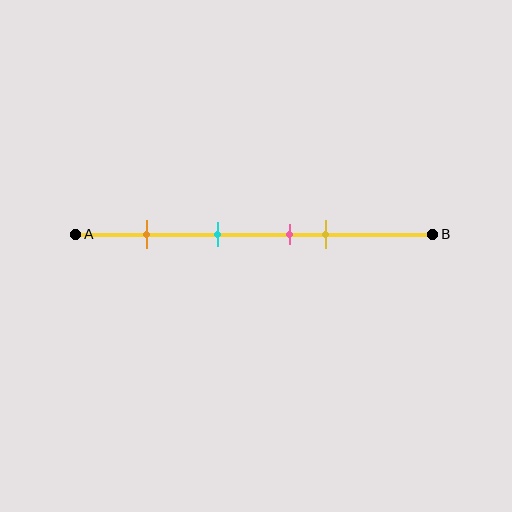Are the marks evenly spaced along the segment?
No, the marks are not evenly spaced.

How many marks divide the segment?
There are 4 marks dividing the segment.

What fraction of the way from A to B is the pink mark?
The pink mark is approximately 60% (0.6) of the way from A to B.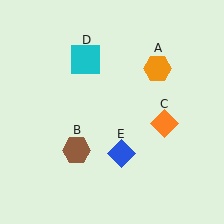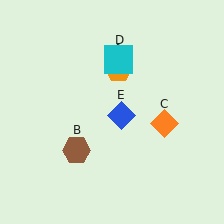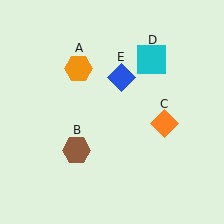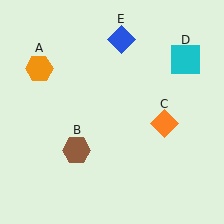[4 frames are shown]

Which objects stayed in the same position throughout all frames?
Brown hexagon (object B) and orange diamond (object C) remained stationary.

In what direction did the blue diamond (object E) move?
The blue diamond (object E) moved up.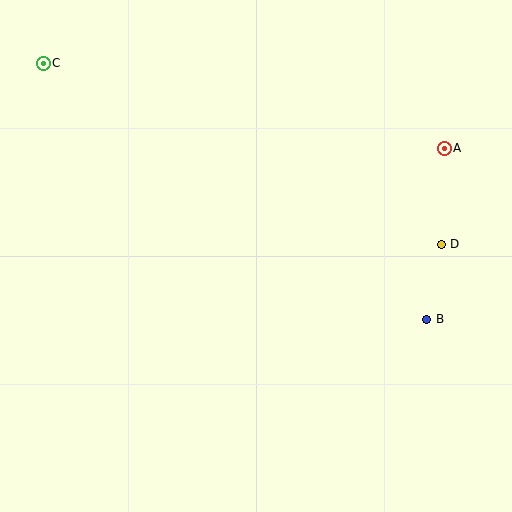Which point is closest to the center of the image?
Point B at (427, 319) is closest to the center.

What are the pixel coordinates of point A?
Point A is at (444, 148).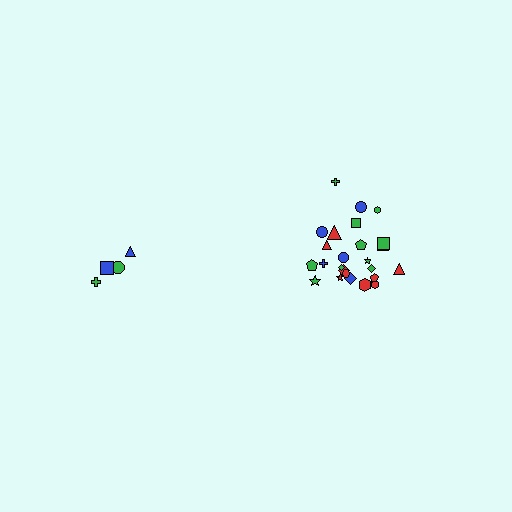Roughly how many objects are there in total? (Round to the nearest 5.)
Roughly 30 objects in total.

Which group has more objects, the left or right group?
The right group.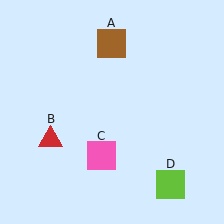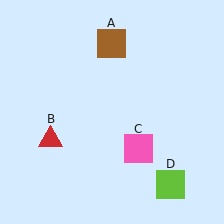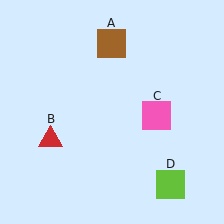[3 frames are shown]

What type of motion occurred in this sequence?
The pink square (object C) rotated counterclockwise around the center of the scene.